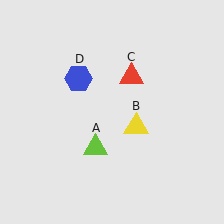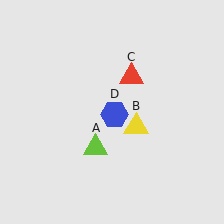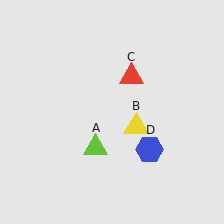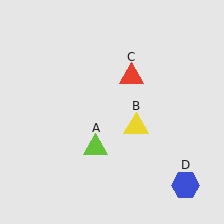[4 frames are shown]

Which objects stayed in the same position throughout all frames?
Lime triangle (object A) and yellow triangle (object B) and red triangle (object C) remained stationary.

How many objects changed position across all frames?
1 object changed position: blue hexagon (object D).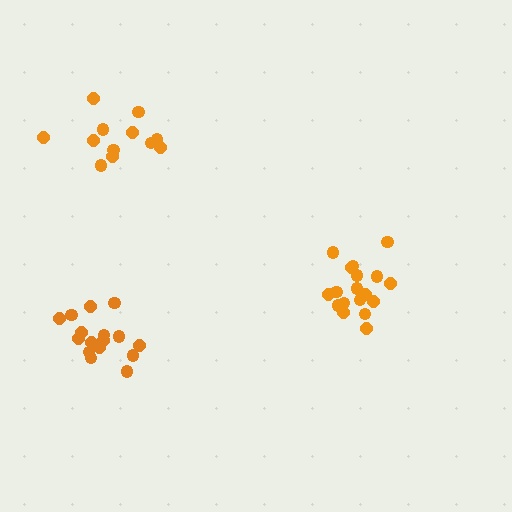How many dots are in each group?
Group 1: 12 dots, Group 2: 16 dots, Group 3: 18 dots (46 total).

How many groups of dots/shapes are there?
There are 3 groups.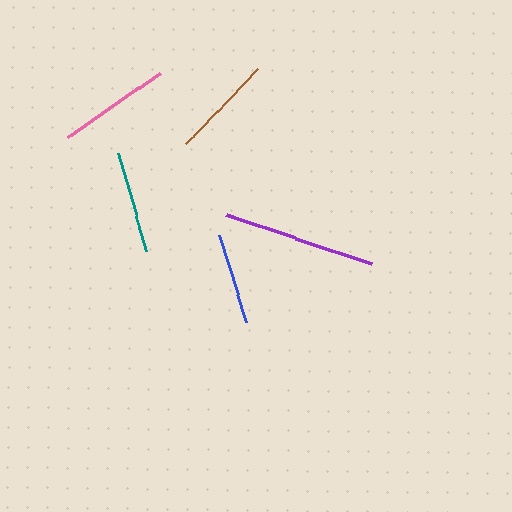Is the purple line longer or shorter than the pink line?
The purple line is longer than the pink line.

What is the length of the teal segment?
The teal segment is approximately 102 pixels long.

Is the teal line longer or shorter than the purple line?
The purple line is longer than the teal line.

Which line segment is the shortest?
The blue line is the shortest at approximately 91 pixels.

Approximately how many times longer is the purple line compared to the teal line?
The purple line is approximately 1.5 times the length of the teal line.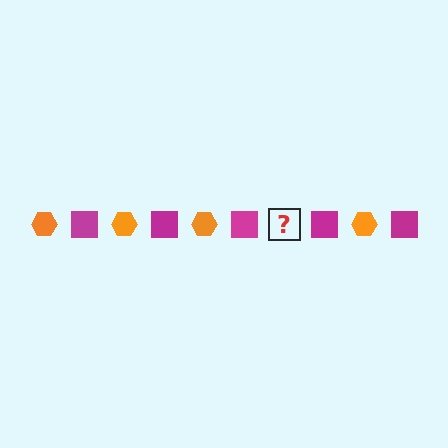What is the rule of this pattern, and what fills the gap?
The rule is that the pattern alternates between orange hexagon and magenta square. The gap should be filled with an orange hexagon.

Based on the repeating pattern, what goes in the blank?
The blank should be an orange hexagon.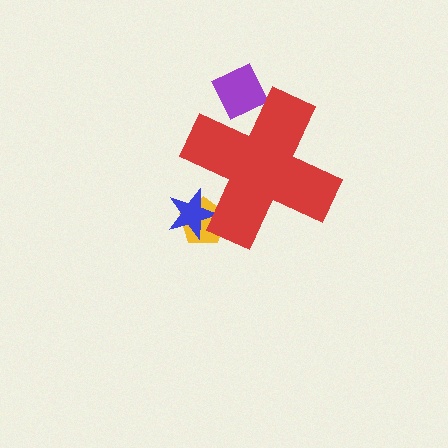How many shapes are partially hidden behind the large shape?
3 shapes are partially hidden.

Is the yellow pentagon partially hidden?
Yes, the yellow pentagon is partially hidden behind the red cross.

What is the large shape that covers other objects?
A red cross.